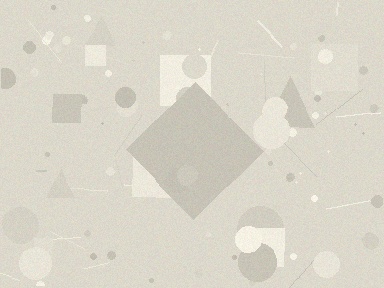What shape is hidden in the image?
A diamond is hidden in the image.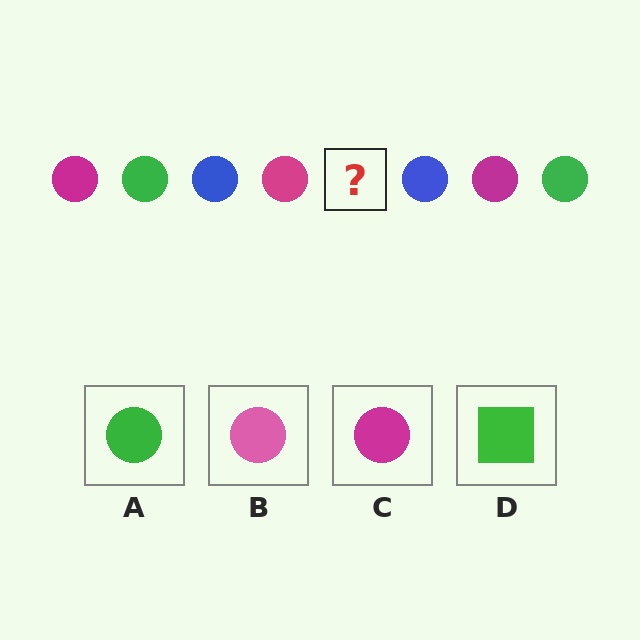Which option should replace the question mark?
Option A.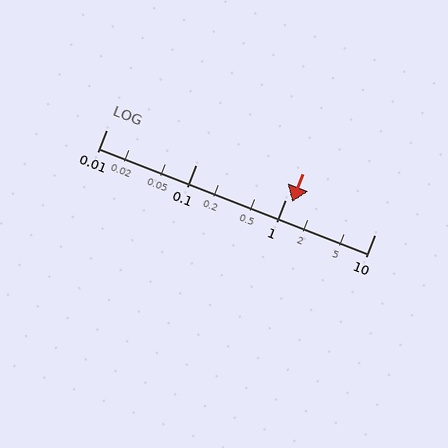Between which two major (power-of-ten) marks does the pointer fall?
The pointer is between 1 and 10.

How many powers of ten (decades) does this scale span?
The scale spans 3 decades, from 0.01 to 10.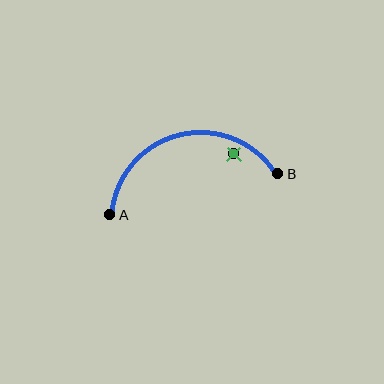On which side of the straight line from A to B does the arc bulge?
The arc bulges above the straight line connecting A and B.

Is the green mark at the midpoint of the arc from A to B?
No — the green mark does not lie on the arc at all. It sits slightly inside the curve.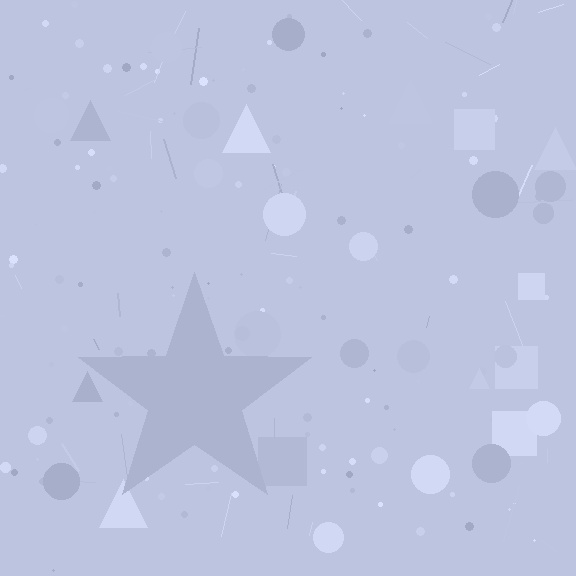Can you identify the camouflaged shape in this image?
The camouflaged shape is a star.